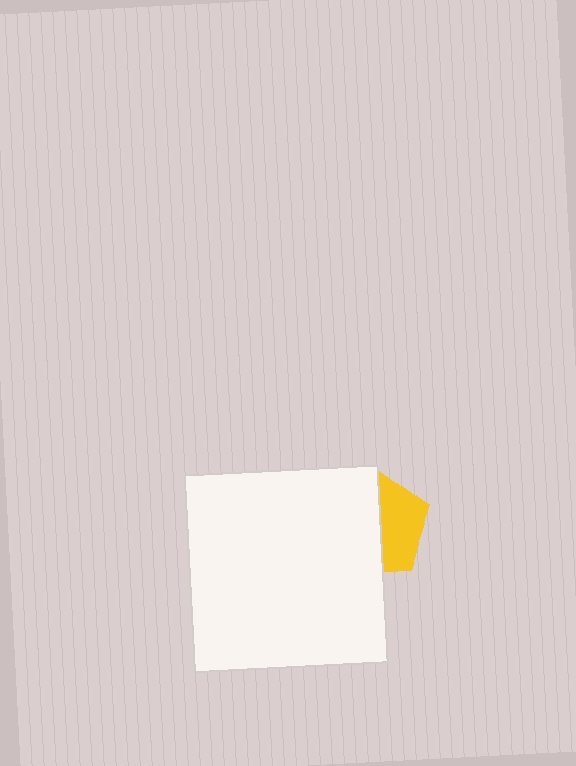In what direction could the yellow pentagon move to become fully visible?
The yellow pentagon could move right. That would shift it out from behind the white rectangle entirely.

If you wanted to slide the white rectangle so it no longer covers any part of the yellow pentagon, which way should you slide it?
Slide it left — that is the most direct way to separate the two shapes.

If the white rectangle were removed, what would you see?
You would see the complete yellow pentagon.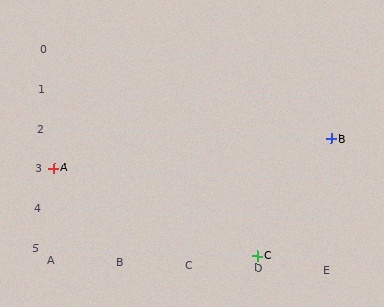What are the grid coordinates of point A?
Point A is at grid coordinates (A, 3).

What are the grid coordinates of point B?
Point B is at grid coordinates (E, 2).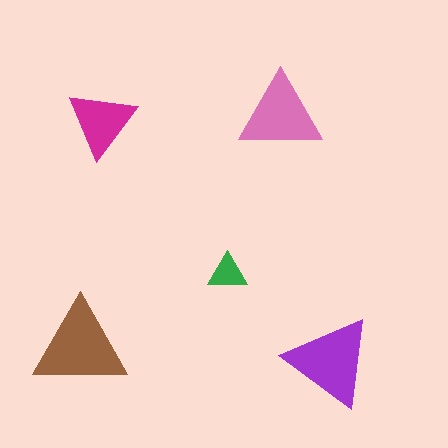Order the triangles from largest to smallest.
the brown one, the purple one, the pink one, the magenta one, the green one.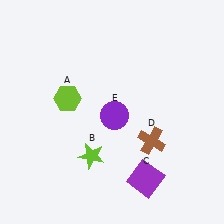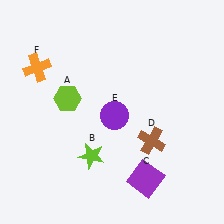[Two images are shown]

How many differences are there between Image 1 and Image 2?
There is 1 difference between the two images.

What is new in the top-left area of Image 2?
An orange cross (F) was added in the top-left area of Image 2.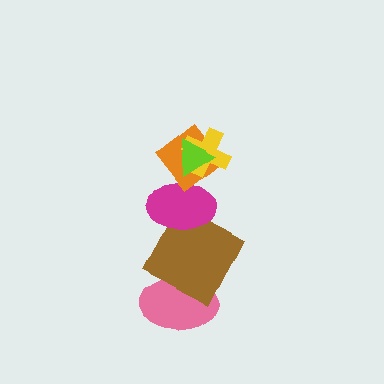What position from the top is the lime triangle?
The lime triangle is 1st from the top.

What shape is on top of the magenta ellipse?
The orange diamond is on top of the magenta ellipse.